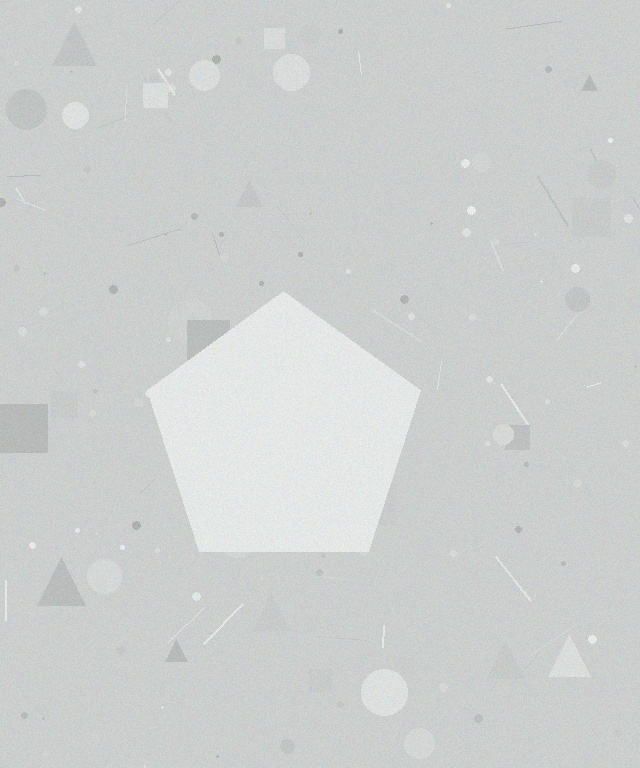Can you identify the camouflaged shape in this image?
The camouflaged shape is a pentagon.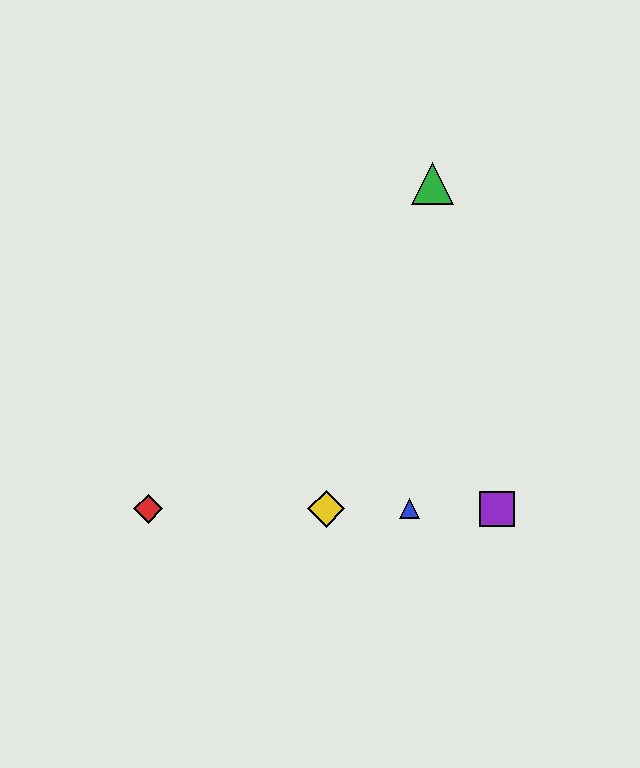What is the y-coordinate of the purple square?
The purple square is at y≈509.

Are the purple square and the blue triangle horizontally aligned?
Yes, both are at y≈509.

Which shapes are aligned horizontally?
The red diamond, the blue triangle, the yellow diamond, the purple square are aligned horizontally.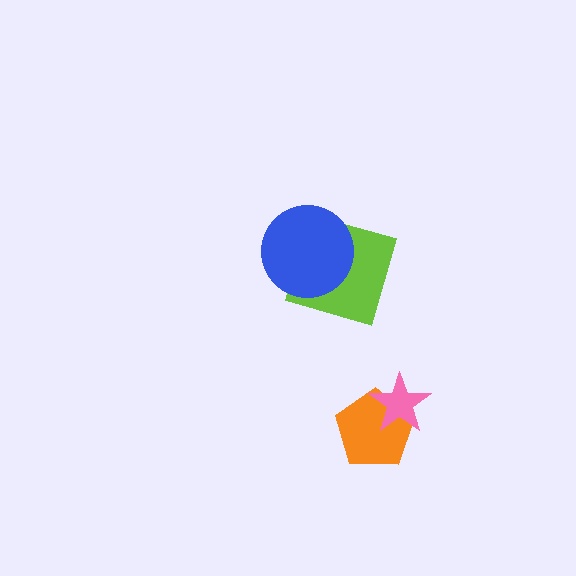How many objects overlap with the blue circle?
1 object overlaps with the blue circle.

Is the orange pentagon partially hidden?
Yes, it is partially covered by another shape.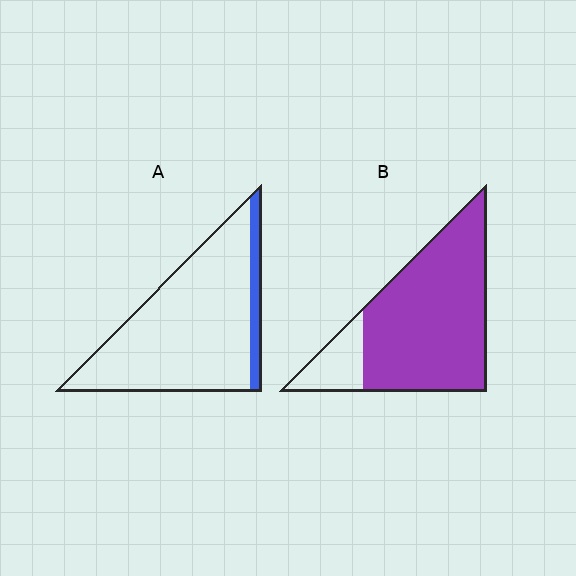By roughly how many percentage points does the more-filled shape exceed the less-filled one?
By roughly 70 percentage points (B over A).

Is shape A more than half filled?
No.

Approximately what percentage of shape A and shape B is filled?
A is approximately 10% and B is approximately 85%.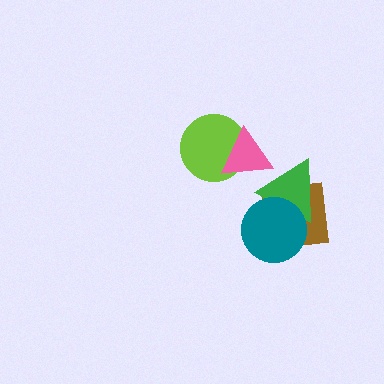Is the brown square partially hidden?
Yes, it is partially covered by another shape.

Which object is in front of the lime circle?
The pink triangle is in front of the lime circle.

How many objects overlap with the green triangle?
3 objects overlap with the green triangle.